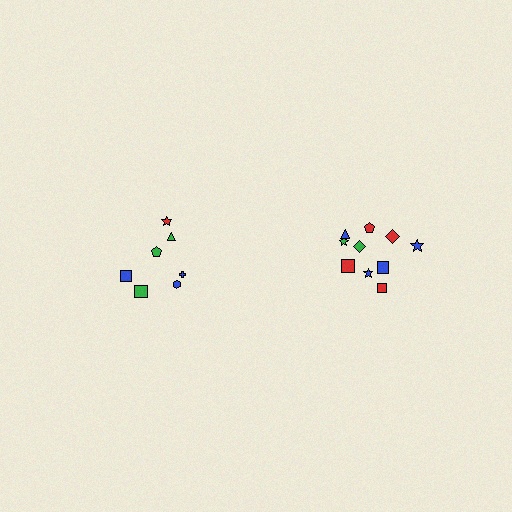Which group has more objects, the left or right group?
The right group.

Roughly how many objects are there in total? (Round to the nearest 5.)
Roughly 15 objects in total.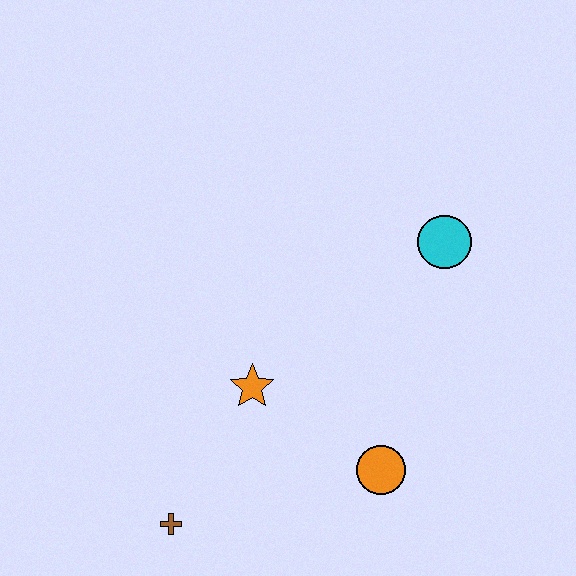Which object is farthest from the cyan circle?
The brown cross is farthest from the cyan circle.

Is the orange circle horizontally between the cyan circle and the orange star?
Yes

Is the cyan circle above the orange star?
Yes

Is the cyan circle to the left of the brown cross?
No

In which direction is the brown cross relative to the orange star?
The brown cross is below the orange star.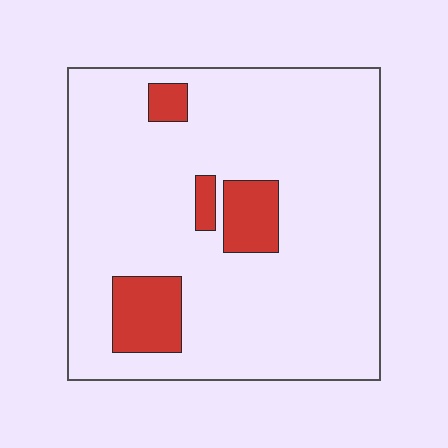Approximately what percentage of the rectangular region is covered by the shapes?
Approximately 10%.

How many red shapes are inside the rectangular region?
4.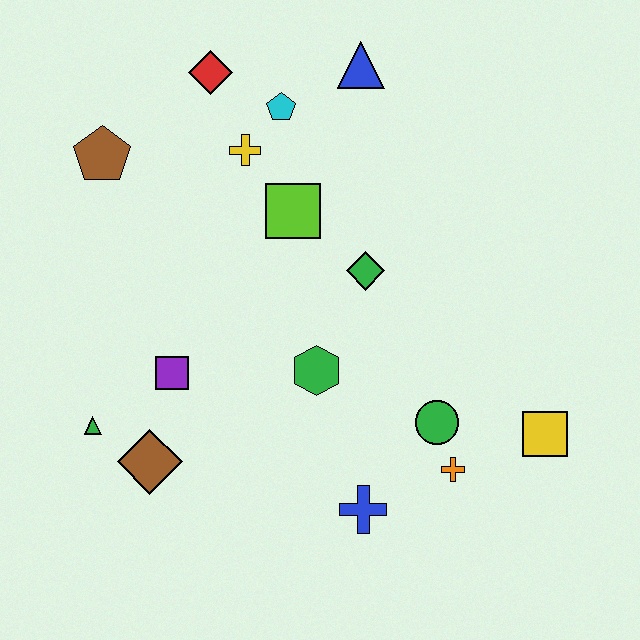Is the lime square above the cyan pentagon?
No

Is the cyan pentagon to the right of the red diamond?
Yes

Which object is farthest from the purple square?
The yellow square is farthest from the purple square.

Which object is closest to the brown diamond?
The green triangle is closest to the brown diamond.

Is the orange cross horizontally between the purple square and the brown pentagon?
No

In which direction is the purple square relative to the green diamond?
The purple square is to the left of the green diamond.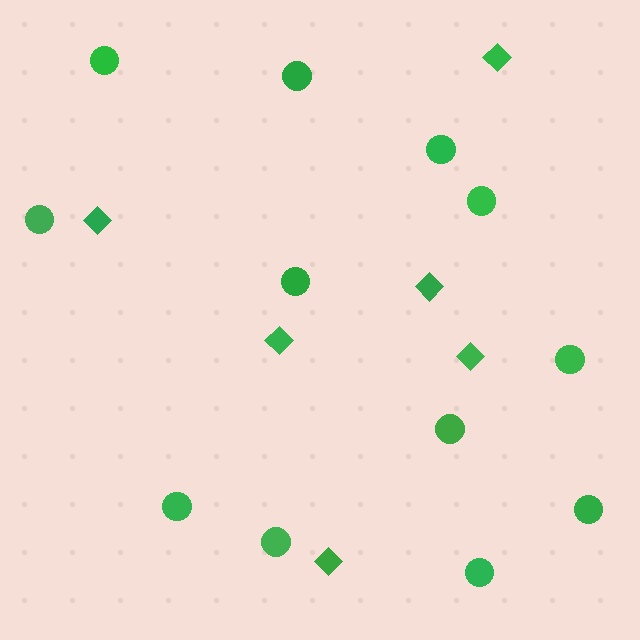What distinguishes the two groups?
There are 2 groups: one group of circles (12) and one group of diamonds (6).